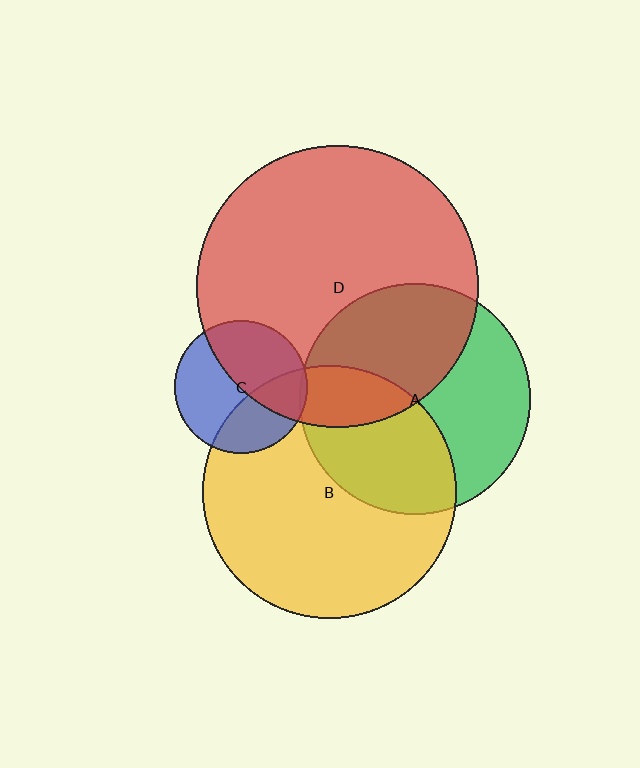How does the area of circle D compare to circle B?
Approximately 1.2 times.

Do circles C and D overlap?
Yes.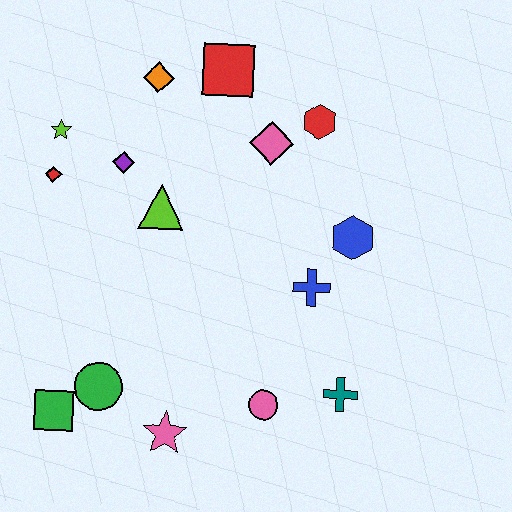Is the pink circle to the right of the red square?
Yes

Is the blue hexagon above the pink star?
Yes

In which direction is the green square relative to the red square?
The green square is below the red square.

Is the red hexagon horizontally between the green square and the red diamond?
No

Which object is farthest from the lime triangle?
The teal cross is farthest from the lime triangle.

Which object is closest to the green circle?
The green square is closest to the green circle.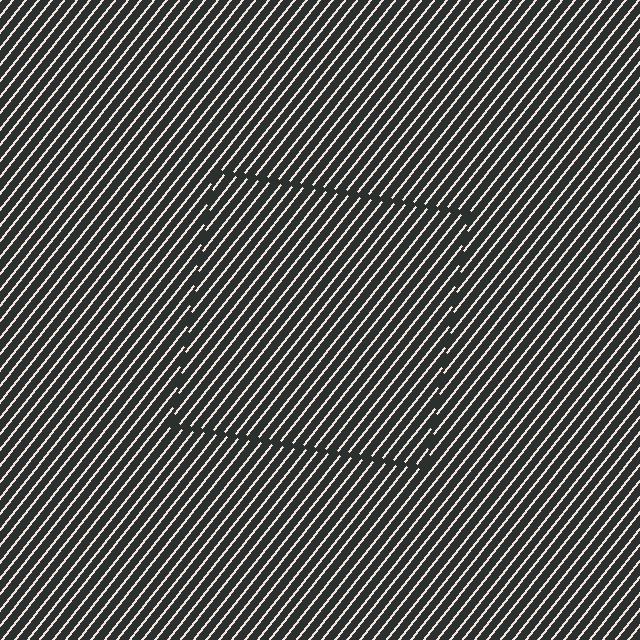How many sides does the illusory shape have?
4 sides — the line-ends trace a square.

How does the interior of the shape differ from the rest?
The interior of the shape contains the same grating, shifted by half a period — the contour is defined by the phase discontinuity where line-ends from the inner and outer gratings abut.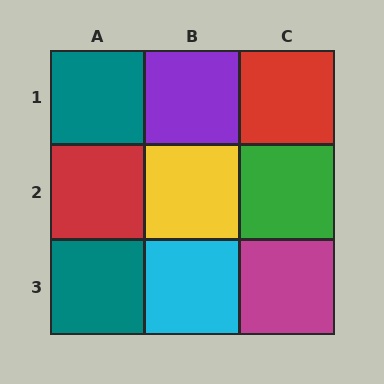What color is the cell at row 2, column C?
Green.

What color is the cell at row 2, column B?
Yellow.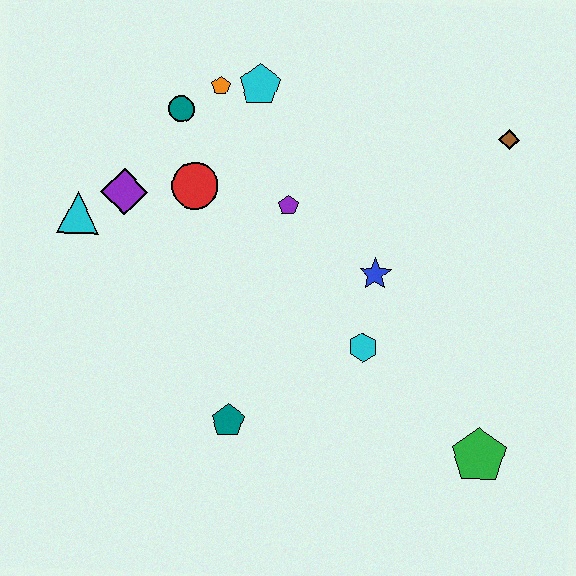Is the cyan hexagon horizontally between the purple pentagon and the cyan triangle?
No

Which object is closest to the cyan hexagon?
The blue star is closest to the cyan hexagon.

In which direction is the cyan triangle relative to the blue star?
The cyan triangle is to the left of the blue star.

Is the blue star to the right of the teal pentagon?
Yes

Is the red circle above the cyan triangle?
Yes